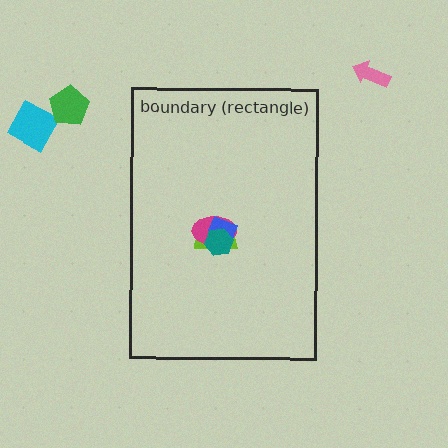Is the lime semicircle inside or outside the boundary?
Inside.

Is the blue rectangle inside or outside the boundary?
Inside.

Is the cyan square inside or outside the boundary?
Outside.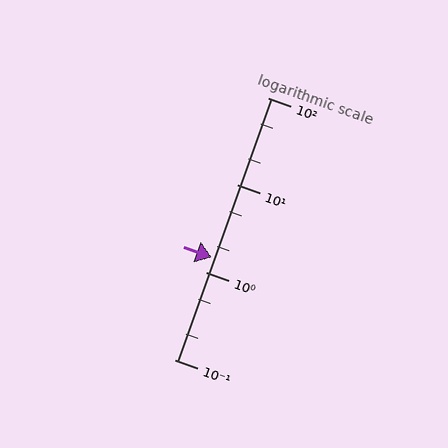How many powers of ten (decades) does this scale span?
The scale spans 3 decades, from 0.1 to 100.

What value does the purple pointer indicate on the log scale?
The pointer indicates approximately 1.5.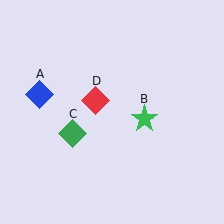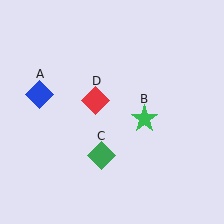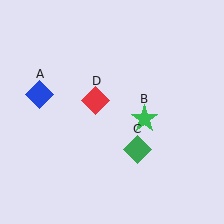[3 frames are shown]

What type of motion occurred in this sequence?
The green diamond (object C) rotated counterclockwise around the center of the scene.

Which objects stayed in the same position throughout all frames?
Blue diamond (object A) and green star (object B) and red diamond (object D) remained stationary.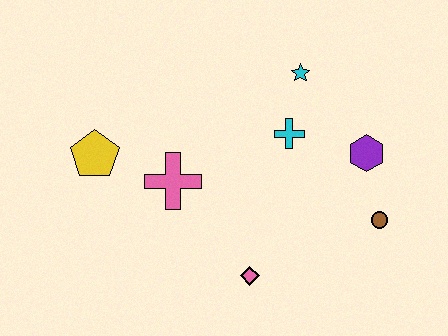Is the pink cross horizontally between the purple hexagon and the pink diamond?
No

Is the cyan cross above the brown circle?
Yes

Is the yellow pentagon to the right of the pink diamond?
No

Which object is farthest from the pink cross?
The brown circle is farthest from the pink cross.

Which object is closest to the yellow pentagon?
The pink cross is closest to the yellow pentagon.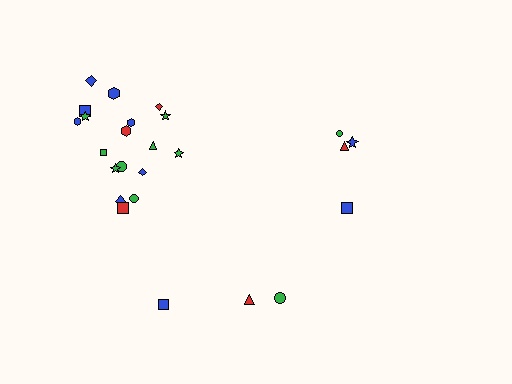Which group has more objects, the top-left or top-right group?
The top-left group.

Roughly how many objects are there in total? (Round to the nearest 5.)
Roughly 25 objects in total.